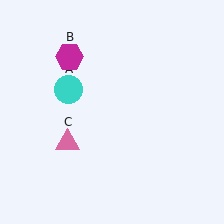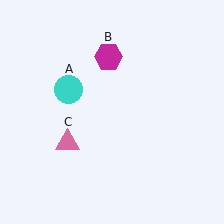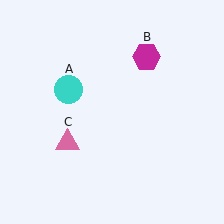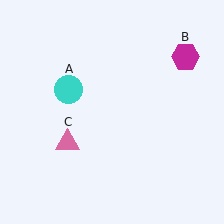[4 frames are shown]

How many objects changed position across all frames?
1 object changed position: magenta hexagon (object B).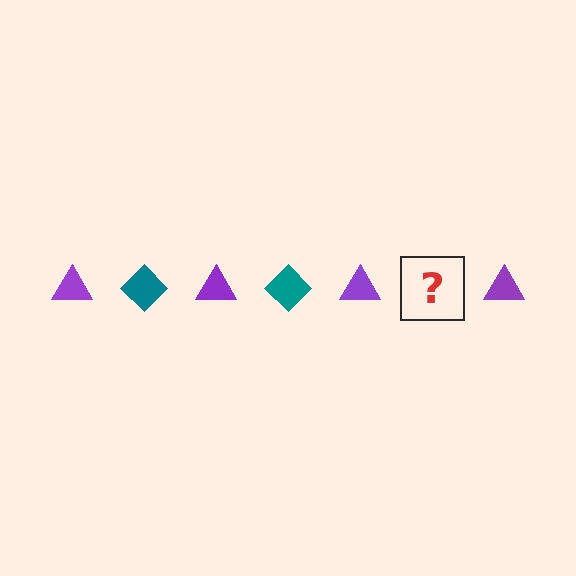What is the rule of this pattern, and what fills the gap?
The rule is that the pattern alternates between purple triangle and teal diamond. The gap should be filled with a teal diamond.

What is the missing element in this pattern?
The missing element is a teal diamond.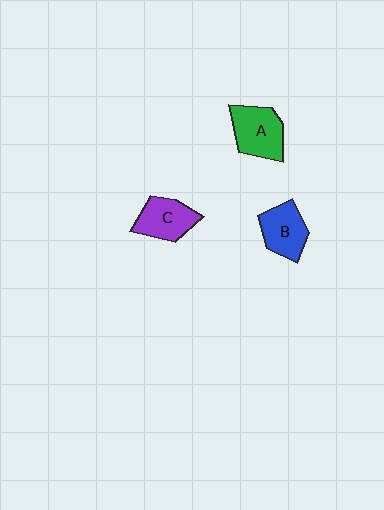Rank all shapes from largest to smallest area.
From largest to smallest: A (green), C (purple), B (blue).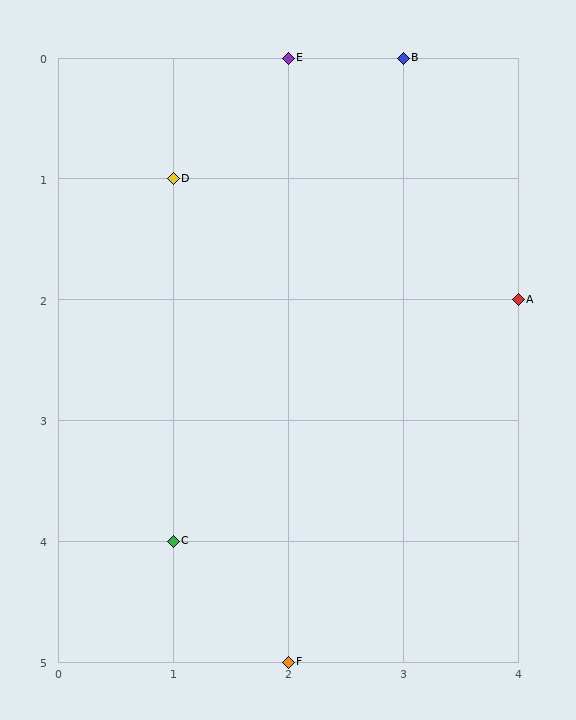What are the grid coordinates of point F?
Point F is at grid coordinates (2, 5).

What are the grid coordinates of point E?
Point E is at grid coordinates (2, 0).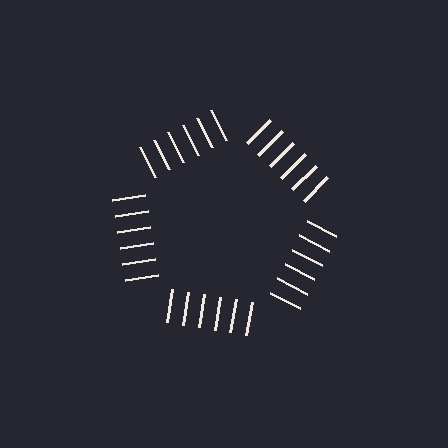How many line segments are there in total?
30 — 6 along each of the 5 edges.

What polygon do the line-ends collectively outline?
An illusory pentagon — the line segments terminate on its edges but no continuous stroke is drawn.